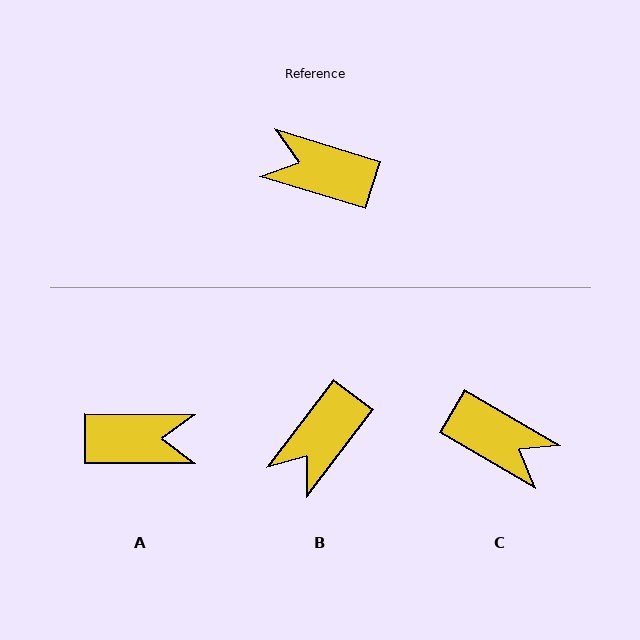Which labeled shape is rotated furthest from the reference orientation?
C, about 167 degrees away.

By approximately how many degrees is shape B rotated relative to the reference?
Approximately 70 degrees counter-clockwise.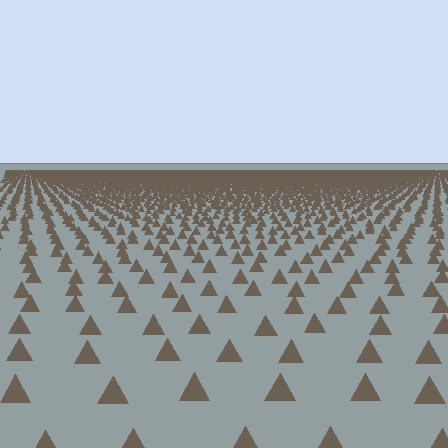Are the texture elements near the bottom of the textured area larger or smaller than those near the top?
Larger. Near the bottom, elements are closer to the viewer and appear at a bigger on-screen size.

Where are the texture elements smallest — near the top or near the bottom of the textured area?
Near the top.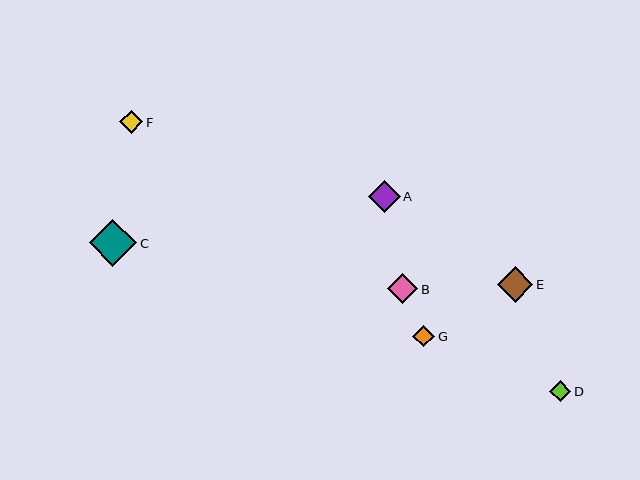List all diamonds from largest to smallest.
From largest to smallest: C, E, A, B, F, G, D.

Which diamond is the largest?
Diamond C is the largest with a size of approximately 47 pixels.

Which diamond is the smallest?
Diamond D is the smallest with a size of approximately 21 pixels.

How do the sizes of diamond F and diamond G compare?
Diamond F and diamond G are approximately the same size.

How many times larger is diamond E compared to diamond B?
Diamond E is approximately 1.2 times the size of diamond B.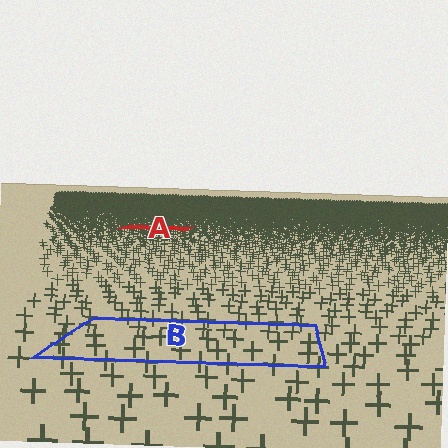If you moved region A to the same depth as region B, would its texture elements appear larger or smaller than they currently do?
They would appear larger. At a closer depth, the same texture elements are projected at a bigger on-screen size.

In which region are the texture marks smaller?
The texture marks are smaller in region A, because it is farther away.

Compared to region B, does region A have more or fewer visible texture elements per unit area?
Region A has more texture elements per unit area — they are packed more densely because it is farther away.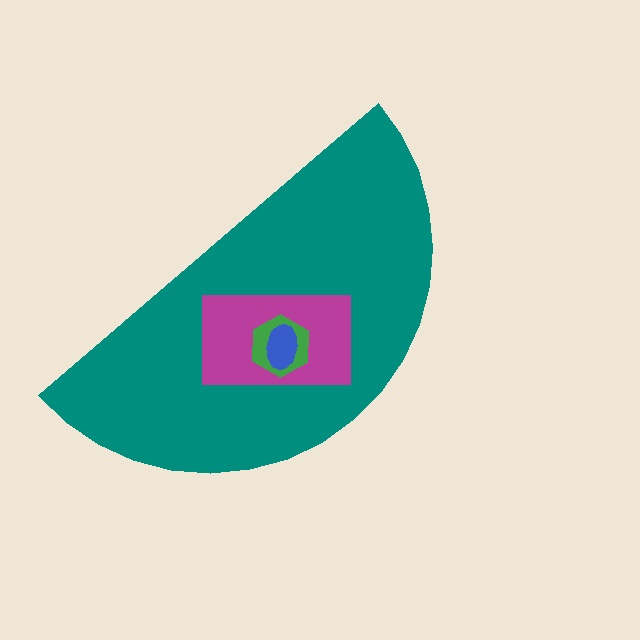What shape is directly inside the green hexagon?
The blue ellipse.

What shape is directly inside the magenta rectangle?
The green hexagon.